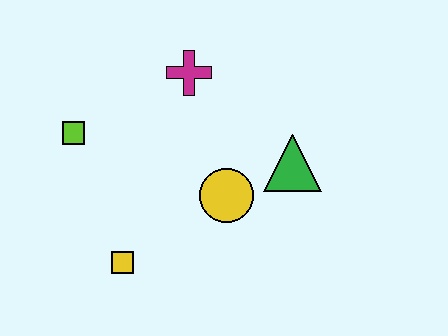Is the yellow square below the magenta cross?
Yes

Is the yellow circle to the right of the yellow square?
Yes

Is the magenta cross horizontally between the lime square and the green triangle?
Yes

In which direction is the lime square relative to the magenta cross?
The lime square is to the left of the magenta cross.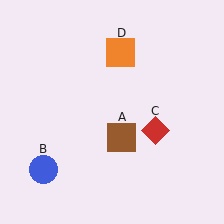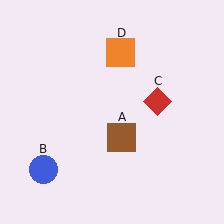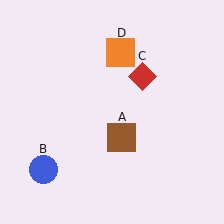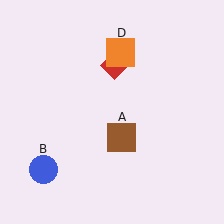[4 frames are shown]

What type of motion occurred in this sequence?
The red diamond (object C) rotated counterclockwise around the center of the scene.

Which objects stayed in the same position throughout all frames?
Brown square (object A) and blue circle (object B) and orange square (object D) remained stationary.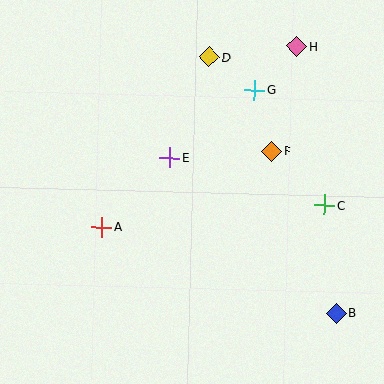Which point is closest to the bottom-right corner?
Point B is closest to the bottom-right corner.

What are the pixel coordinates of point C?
Point C is at (325, 205).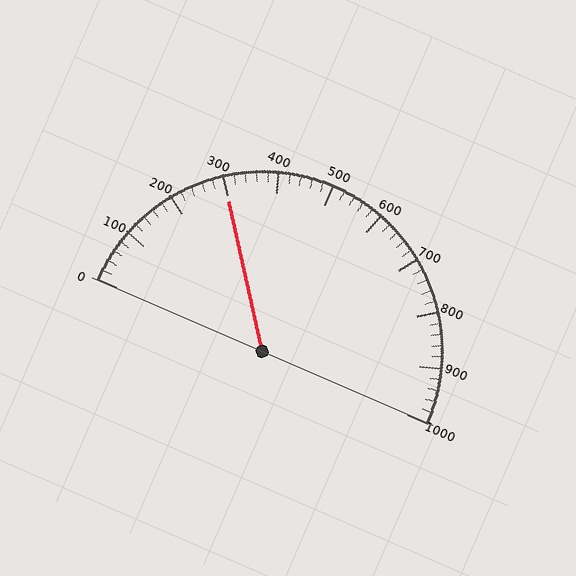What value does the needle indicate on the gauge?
The needle indicates approximately 300.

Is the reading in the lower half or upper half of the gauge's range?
The reading is in the lower half of the range (0 to 1000).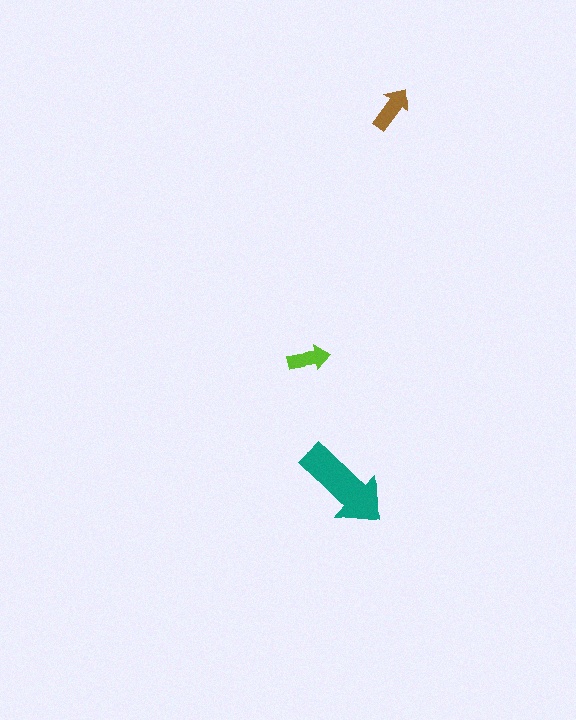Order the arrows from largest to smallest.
the teal one, the brown one, the lime one.